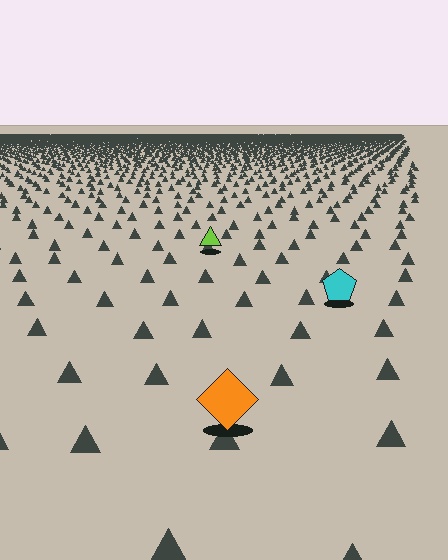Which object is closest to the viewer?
The orange diamond is closest. The texture marks near it are larger and more spread out.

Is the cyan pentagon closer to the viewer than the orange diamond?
No. The orange diamond is closer — you can tell from the texture gradient: the ground texture is coarser near it.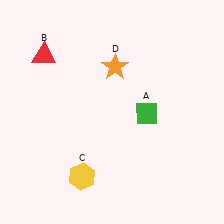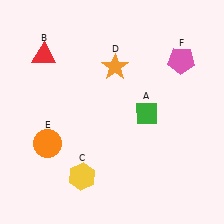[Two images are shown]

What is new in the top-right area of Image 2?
A pink pentagon (F) was added in the top-right area of Image 2.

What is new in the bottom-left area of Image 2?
An orange circle (E) was added in the bottom-left area of Image 2.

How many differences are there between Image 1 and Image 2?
There are 2 differences between the two images.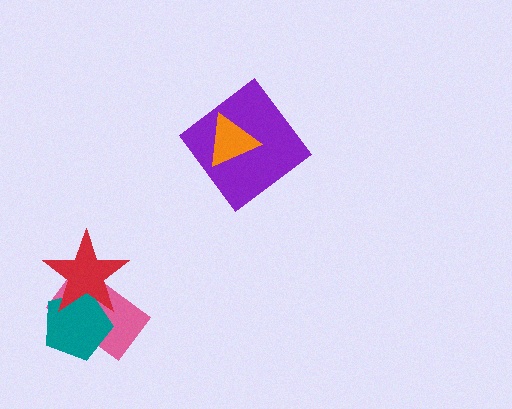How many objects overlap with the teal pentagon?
2 objects overlap with the teal pentagon.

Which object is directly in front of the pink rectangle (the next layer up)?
The teal pentagon is directly in front of the pink rectangle.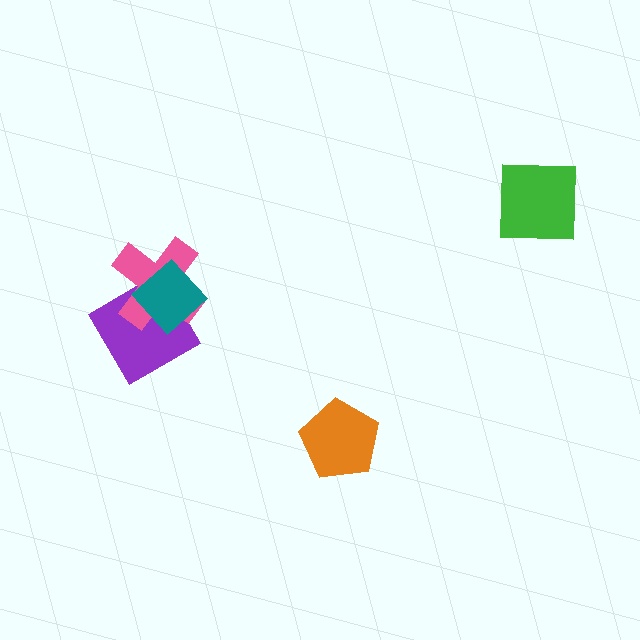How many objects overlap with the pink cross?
2 objects overlap with the pink cross.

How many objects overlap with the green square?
0 objects overlap with the green square.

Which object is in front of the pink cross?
The teal diamond is in front of the pink cross.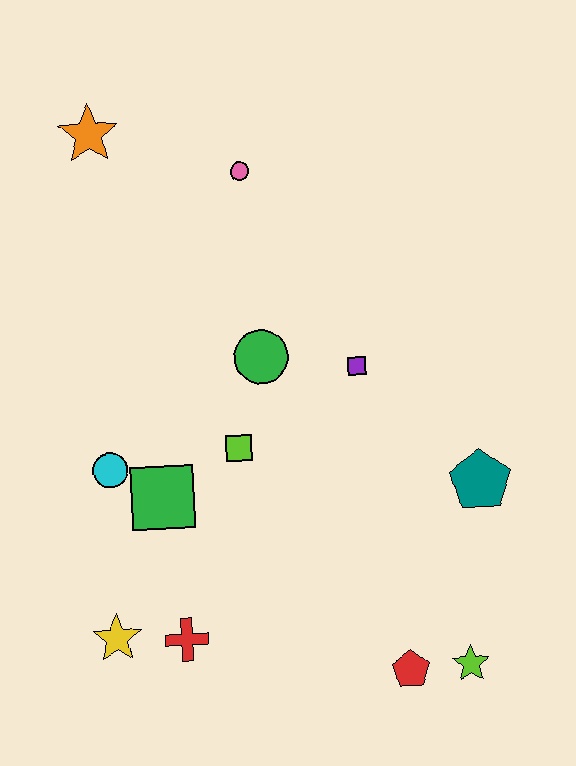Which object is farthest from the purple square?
The yellow star is farthest from the purple square.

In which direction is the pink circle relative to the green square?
The pink circle is above the green square.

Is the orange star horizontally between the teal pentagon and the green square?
No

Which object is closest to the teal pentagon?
The purple square is closest to the teal pentagon.